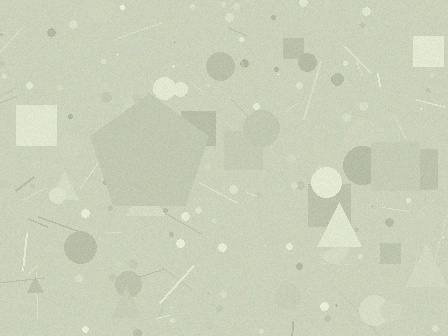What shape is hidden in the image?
A pentagon is hidden in the image.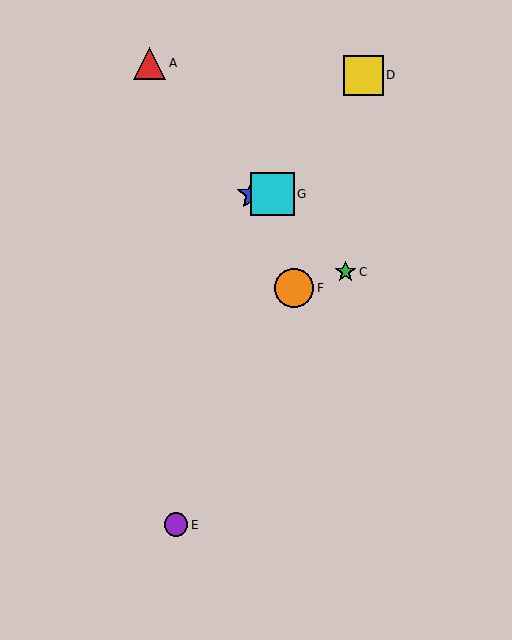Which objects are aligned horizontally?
Objects B, G are aligned horizontally.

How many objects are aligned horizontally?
2 objects (B, G) are aligned horizontally.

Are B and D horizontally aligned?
No, B is at y≈194 and D is at y≈75.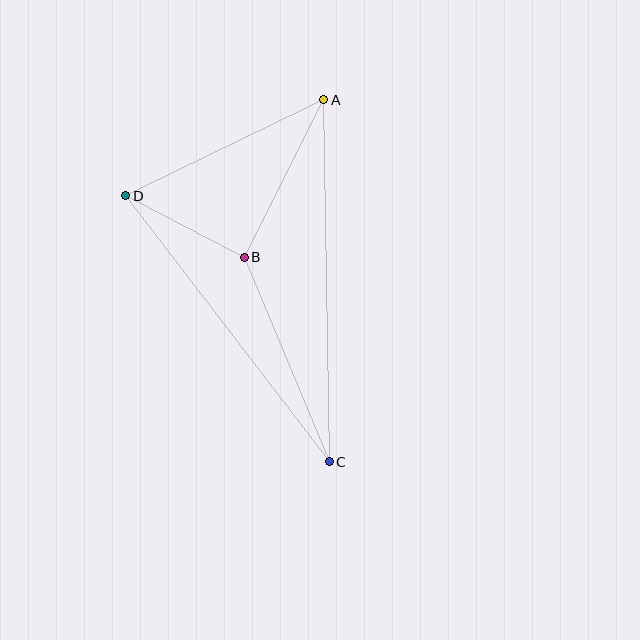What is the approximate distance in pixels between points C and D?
The distance between C and D is approximately 335 pixels.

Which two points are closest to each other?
Points B and D are closest to each other.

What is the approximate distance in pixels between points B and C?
The distance between B and C is approximately 221 pixels.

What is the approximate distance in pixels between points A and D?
The distance between A and D is approximately 220 pixels.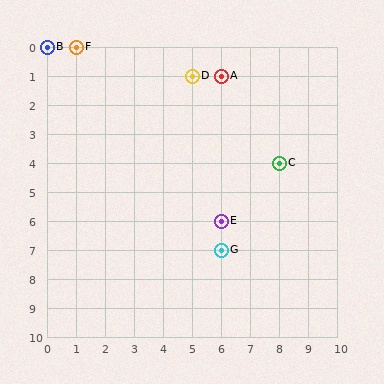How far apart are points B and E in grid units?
Points B and E are 6 columns and 6 rows apart (about 8.5 grid units diagonally).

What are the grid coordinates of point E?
Point E is at grid coordinates (6, 6).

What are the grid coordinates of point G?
Point G is at grid coordinates (6, 7).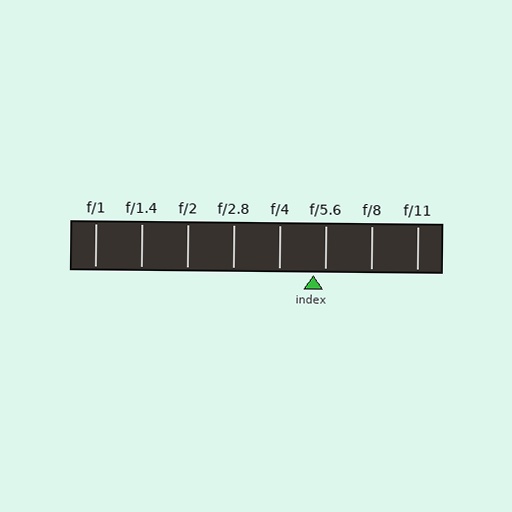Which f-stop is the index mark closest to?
The index mark is closest to f/5.6.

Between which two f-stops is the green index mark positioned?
The index mark is between f/4 and f/5.6.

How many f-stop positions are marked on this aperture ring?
There are 8 f-stop positions marked.